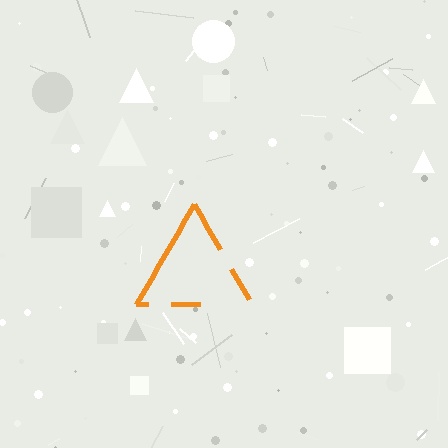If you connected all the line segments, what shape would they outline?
They would outline a triangle.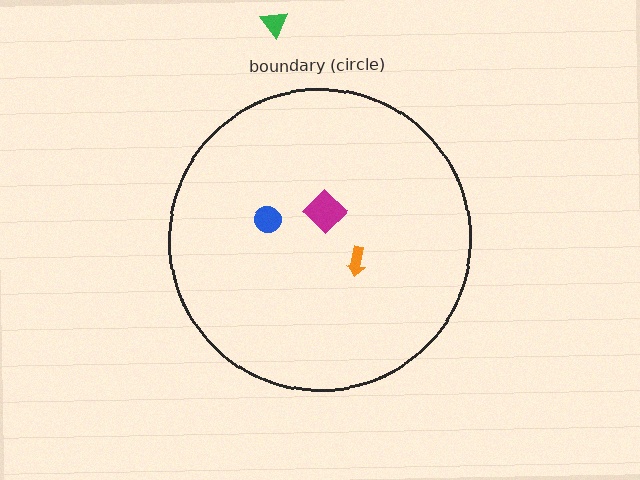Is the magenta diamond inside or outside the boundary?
Inside.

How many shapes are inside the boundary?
3 inside, 1 outside.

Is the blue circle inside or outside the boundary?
Inside.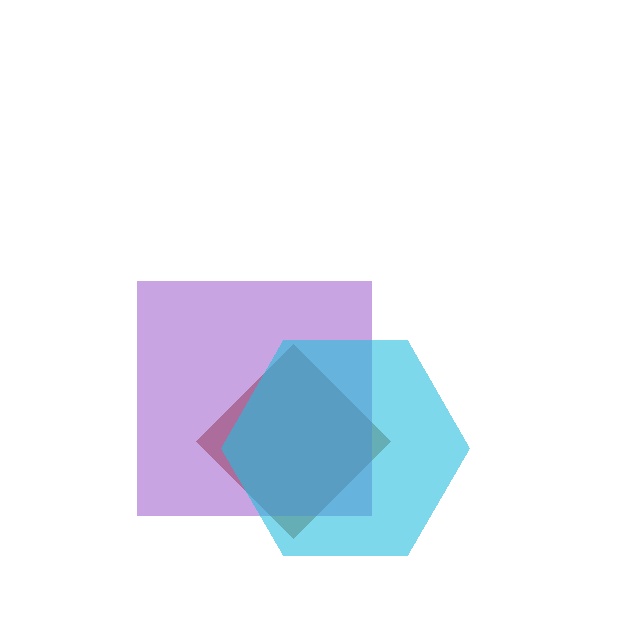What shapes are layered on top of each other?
The layered shapes are: a brown diamond, a purple square, a cyan hexagon.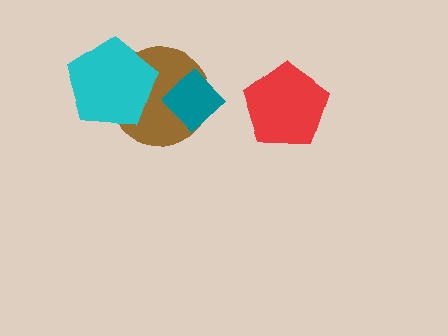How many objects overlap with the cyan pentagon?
1 object overlaps with the cyan pentagon.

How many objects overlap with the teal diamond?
1 object overlaps with the teal diamond.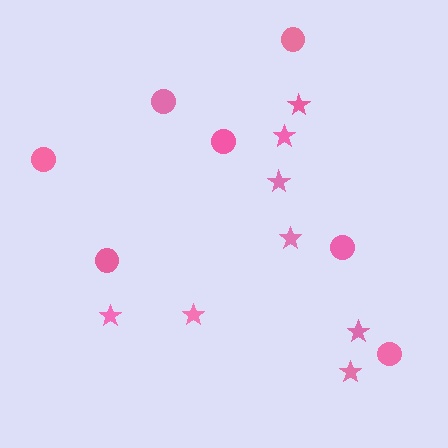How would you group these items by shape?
There are 2 groups: one group of circles (7) and one group of stars (8).